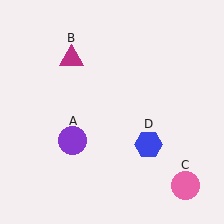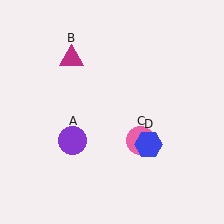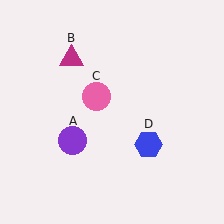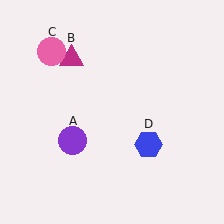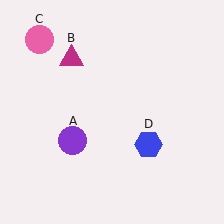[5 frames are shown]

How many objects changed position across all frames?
1 object changed position: pink circle (object C).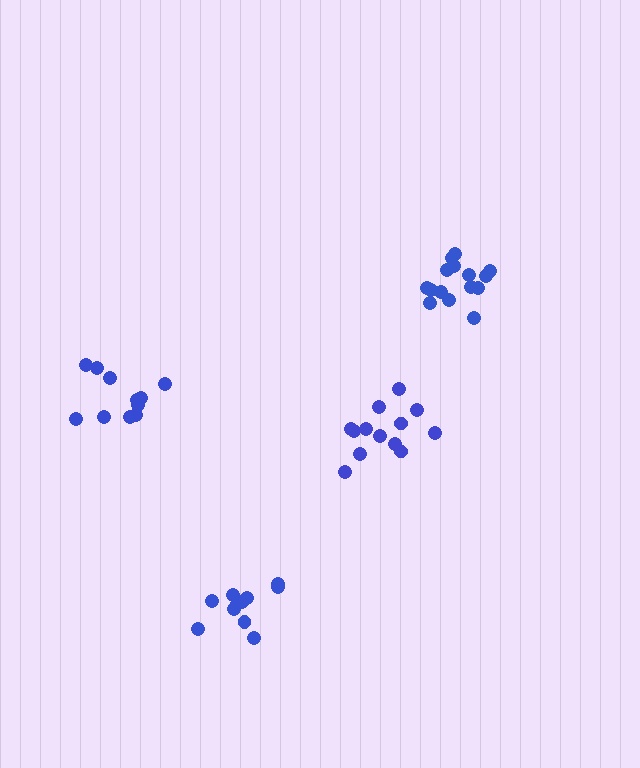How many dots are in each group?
Group 1: 11 dots, Group 2: 15 dots, Group 3: 11 dots, Group 4: 13 dots (50 total).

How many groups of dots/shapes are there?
There are 4 groups.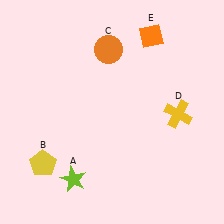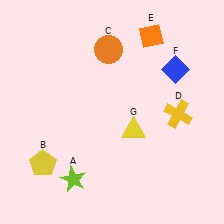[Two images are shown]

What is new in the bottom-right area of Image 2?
A yellow triangle (G) was added in the bottom-right area of Image 2.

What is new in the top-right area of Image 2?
A blue diamond (F) was added in the top-right area of Image 2.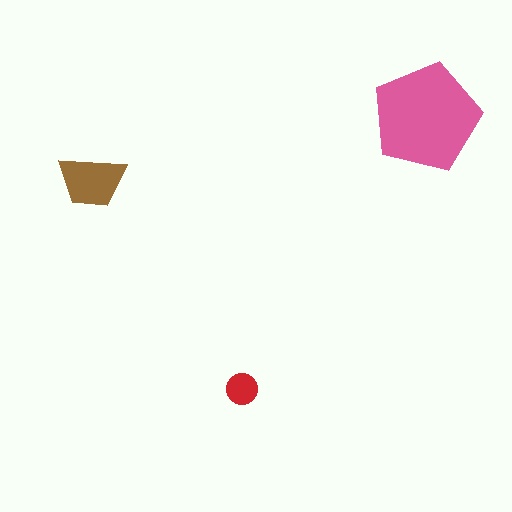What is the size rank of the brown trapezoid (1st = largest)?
2nd.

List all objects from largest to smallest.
The pink pentagon, the brown trapezoid, the red circle.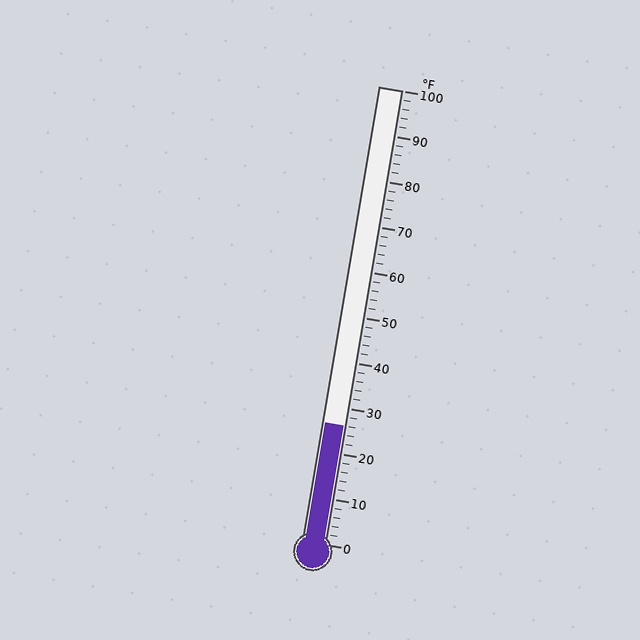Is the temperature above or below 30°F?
The temperature is below 30°F.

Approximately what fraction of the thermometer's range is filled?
The thermometer is filled to approximately 25% of its range.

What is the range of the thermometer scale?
The thermometer scale ranges from 0°F to 100°F.